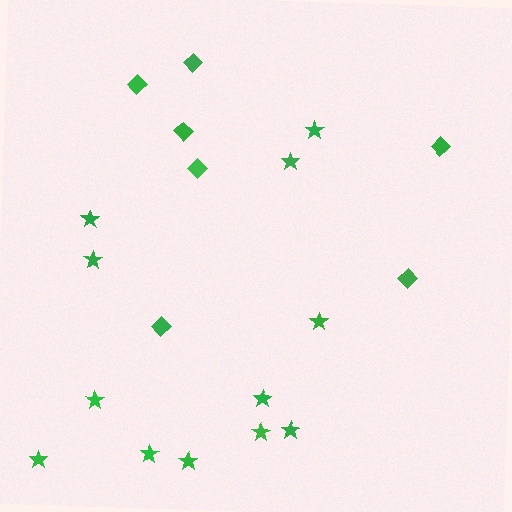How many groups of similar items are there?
There are 2 groups: one group of diamonds (7) and one group of stars (12).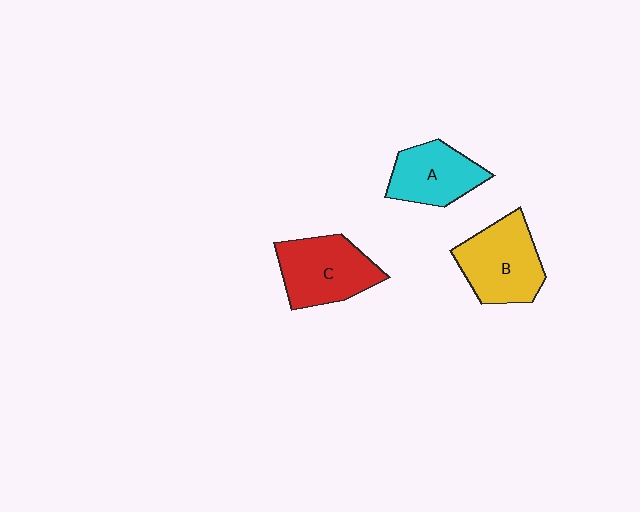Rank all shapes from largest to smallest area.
From largest to smallest: B (yellow), C (red), A (cyan).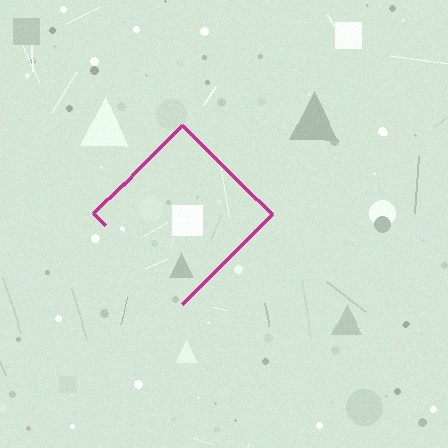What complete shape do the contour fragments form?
The contour fragments form a diamond.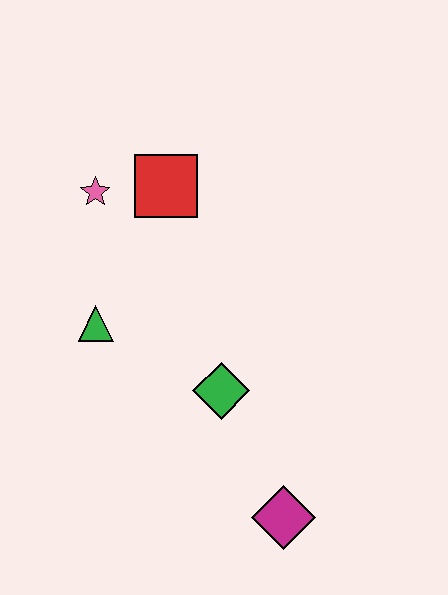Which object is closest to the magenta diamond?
The green diamond is closest to the magenta diamond.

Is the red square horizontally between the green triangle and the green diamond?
Yes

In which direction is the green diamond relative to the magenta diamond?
The green diamond is above the magenta diamond.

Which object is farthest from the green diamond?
The pink star is farthest from the green diamond.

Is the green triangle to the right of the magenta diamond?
No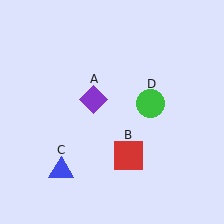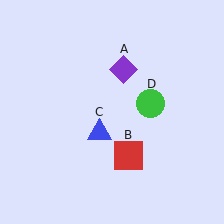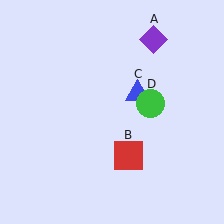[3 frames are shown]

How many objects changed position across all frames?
2 objects changed position: purple diamond (object A), blue triangle (object C).